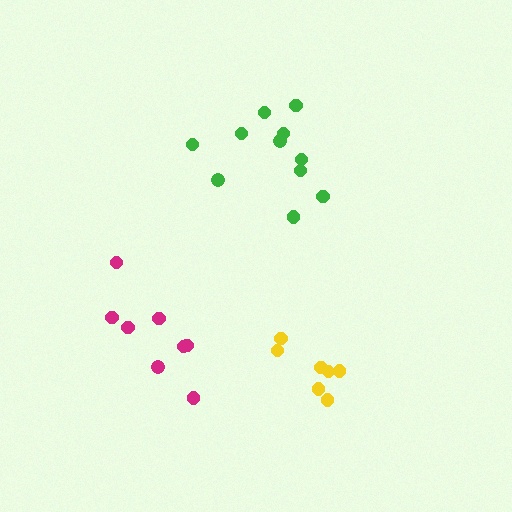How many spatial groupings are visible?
There are 3 spatial groupings.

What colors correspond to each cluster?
The clusters are colored: green, magenta, yellow.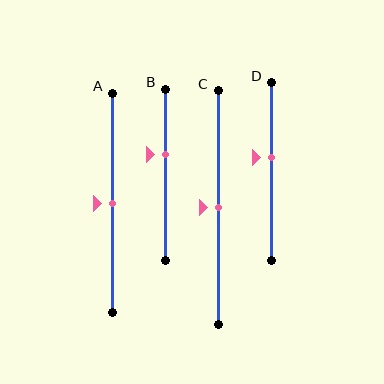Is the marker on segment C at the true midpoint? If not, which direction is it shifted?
Yes, the marker on segment C is at the true midpoint.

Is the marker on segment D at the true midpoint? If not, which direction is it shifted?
No, the marker on segment D is shifted upward by about 8% of the segment length.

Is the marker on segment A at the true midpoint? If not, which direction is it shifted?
Yes, the marker on segment A is at the true midpoint.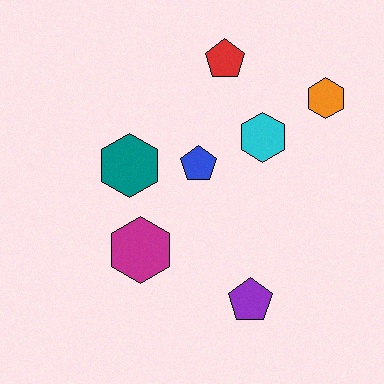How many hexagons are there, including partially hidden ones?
There are 4 hexagons.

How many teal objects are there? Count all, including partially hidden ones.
There is 1 teal object.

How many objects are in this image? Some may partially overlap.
There are 7 objects.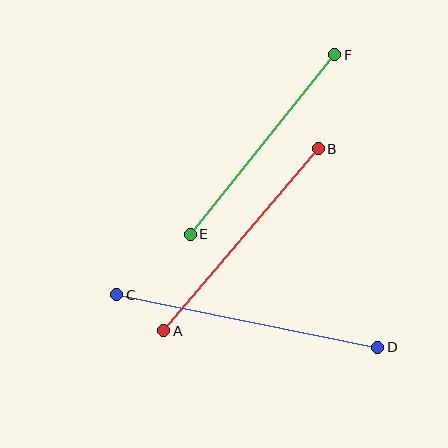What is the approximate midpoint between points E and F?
The midpoint is at approximately (263, 144) pixels.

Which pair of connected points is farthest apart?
Points C and D are farthest apart.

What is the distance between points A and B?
The distance is approximately 239 pixels.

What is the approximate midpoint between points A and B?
The midpoint is at approximately (241, 240) pixels.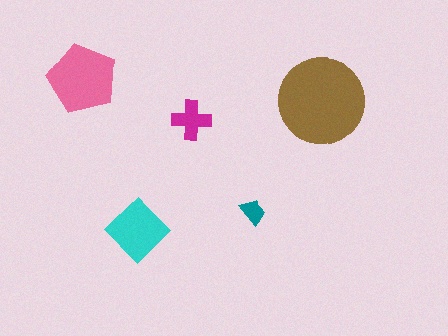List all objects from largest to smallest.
The brown circle, the pink pentagon, the cyan diamond, the magenta cross, the teal trapezoid.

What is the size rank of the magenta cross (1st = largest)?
4th.